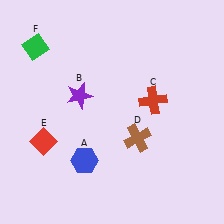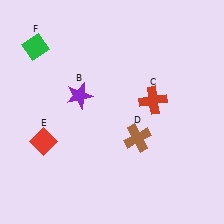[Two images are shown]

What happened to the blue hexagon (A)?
The blue hexagon (A) was removed in Image 2. It was in the bottom-left area of Image 1.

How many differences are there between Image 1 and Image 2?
There is 1 difference between the two images.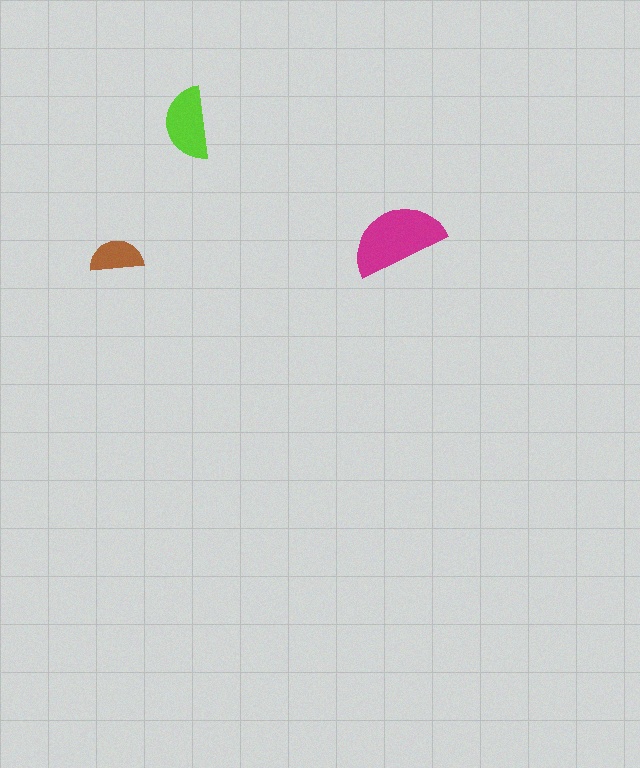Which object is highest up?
The lime semicircle is topmost.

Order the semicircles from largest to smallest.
the magenta one, the lime one, the brown one.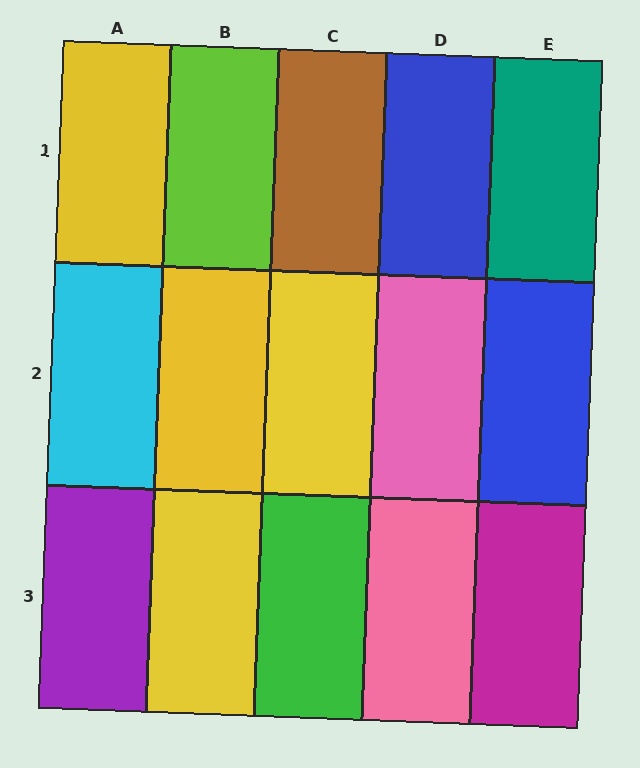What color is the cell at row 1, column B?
Lime.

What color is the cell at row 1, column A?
Yellow.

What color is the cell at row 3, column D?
Pink.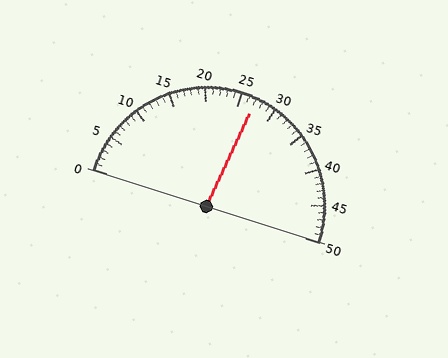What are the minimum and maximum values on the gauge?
The gauge ranges from 0 to 50.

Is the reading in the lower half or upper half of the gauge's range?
The reading is in the upper half of the range (0 to 50).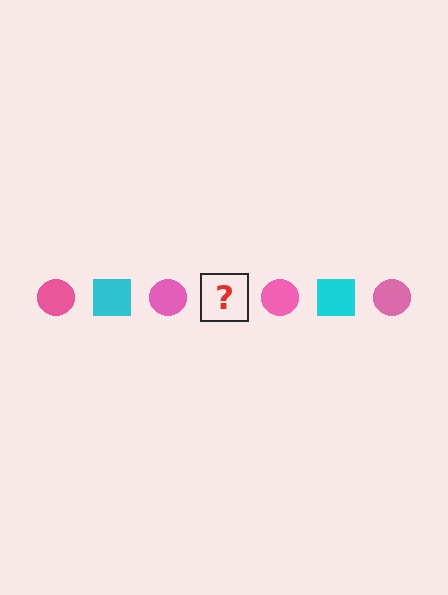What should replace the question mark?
The question mark should be replaced with a cyan square.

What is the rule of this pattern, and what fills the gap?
The rule is that the pattern alternates between pink circle and cyan square. The gap should be filled with a cyan square.